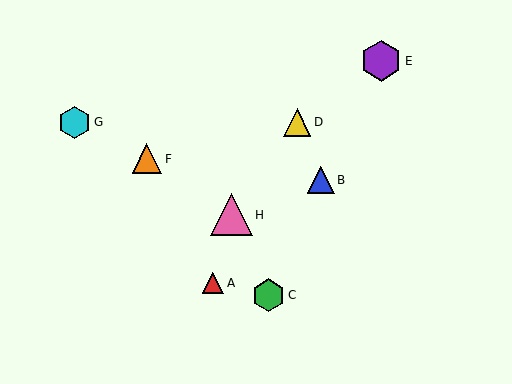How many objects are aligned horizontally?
2 objects (D, G) are aligned horizontally.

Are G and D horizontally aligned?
Yes, both are at y≈122.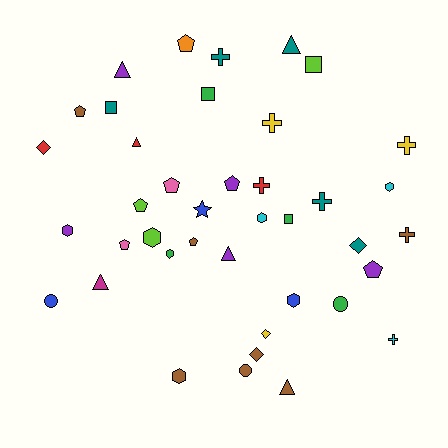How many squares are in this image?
There are 4 squares.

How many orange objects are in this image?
There is 1 orange object.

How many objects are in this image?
There are 40 objects.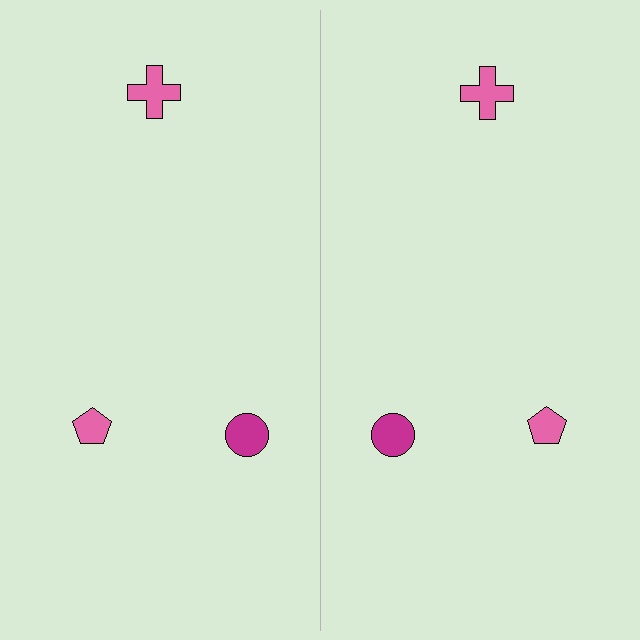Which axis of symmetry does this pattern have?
The pattern has a vertical axis of symmetry running through the center of the image.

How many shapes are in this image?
There are 6 shapes in this image.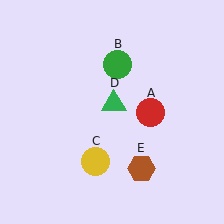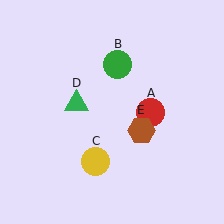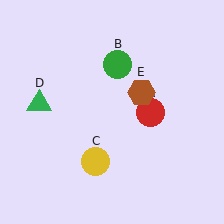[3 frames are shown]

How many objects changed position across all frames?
2 objects changed position: green triangle (object D), brown hexagon (object E).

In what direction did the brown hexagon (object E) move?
The brown hexagon (object E) moved up.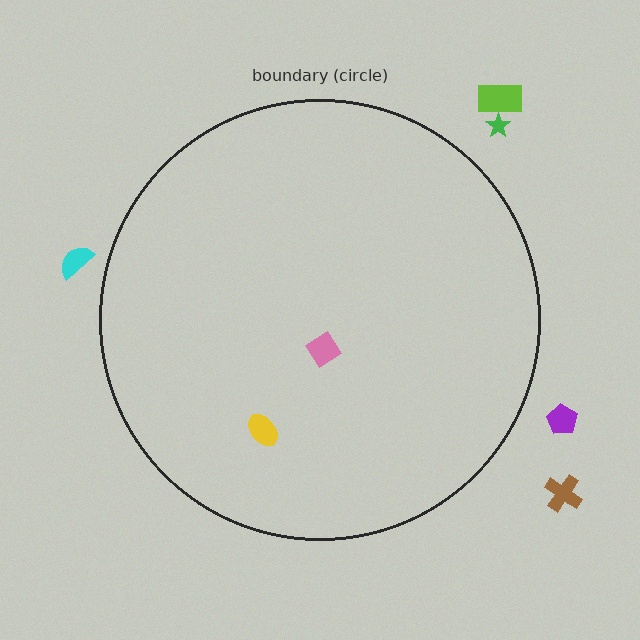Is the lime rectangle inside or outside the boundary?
Outside.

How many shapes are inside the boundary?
2 inside, 5 outside.